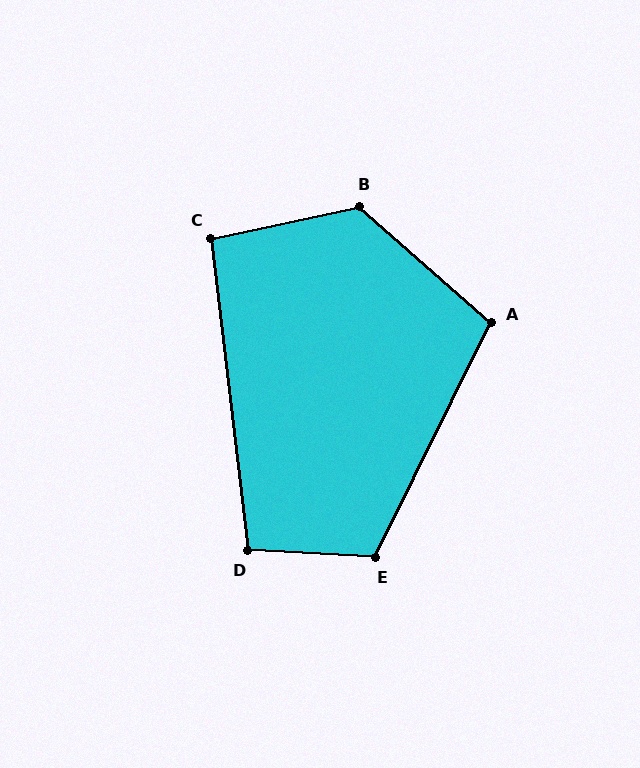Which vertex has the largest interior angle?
B, at approximately 126 degrees.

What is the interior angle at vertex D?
Approximately 100 degrees (obtuse).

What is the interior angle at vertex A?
Approximately 105 degrees (obtuse).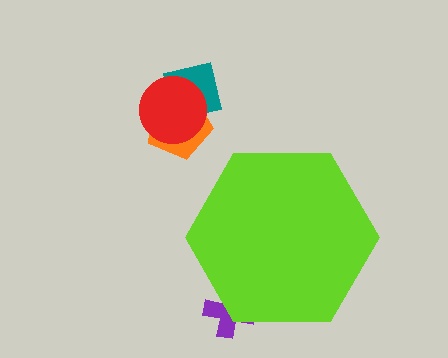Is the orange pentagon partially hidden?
No, the orange pentagon is fully visible.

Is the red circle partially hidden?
No, the red circle is fully visible.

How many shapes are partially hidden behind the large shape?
1 shape is partially hidden.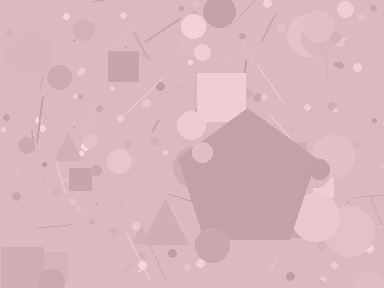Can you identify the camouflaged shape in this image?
The camouflaged shape is a pentagon.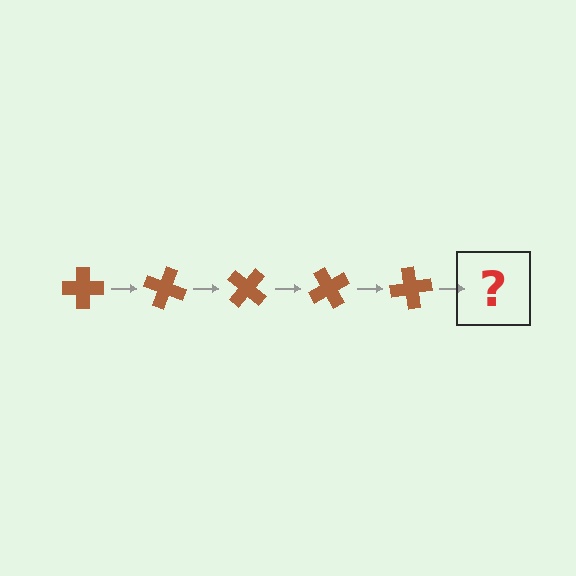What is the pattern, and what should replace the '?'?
The pattern is that the cross rotates 20 degrees each step. The '?' should be a brown cross rotated 100 degrees.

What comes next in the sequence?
The next element should be a brown cross rotated 100 degrees.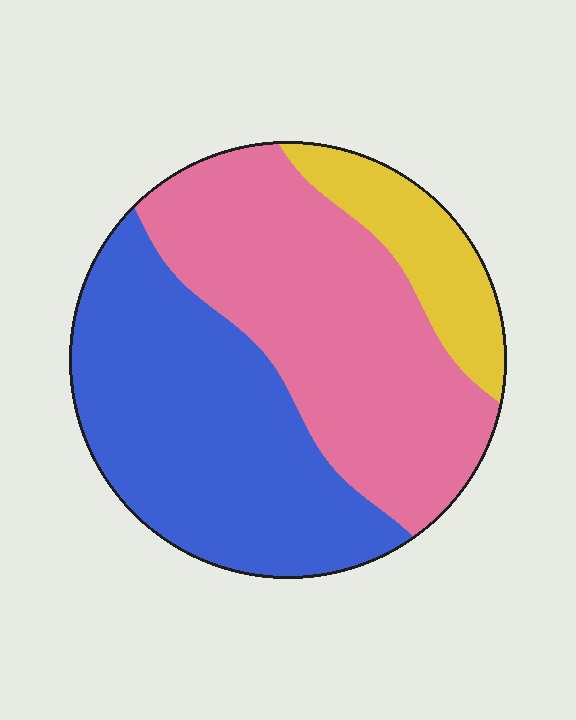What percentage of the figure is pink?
Pink covers around 45% of the figure.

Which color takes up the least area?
Yellow, at roughly 15%.